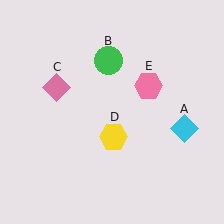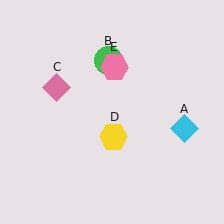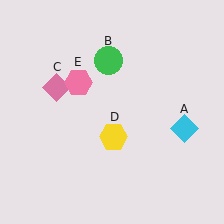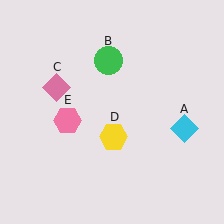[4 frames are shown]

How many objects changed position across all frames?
1 object changed position: pink hexagon (object E).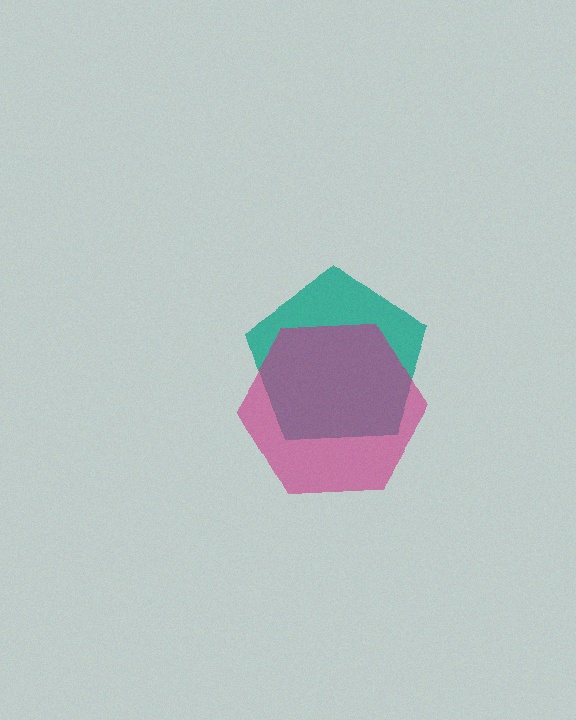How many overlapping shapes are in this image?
There are 2 overlapping shapes in the image.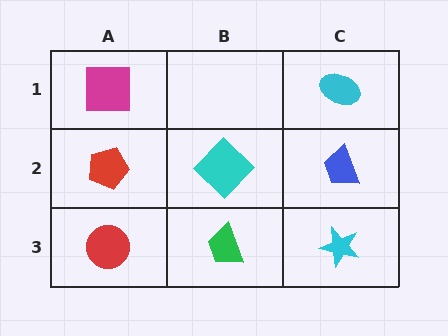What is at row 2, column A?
A red pentagon.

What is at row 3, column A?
A red circle.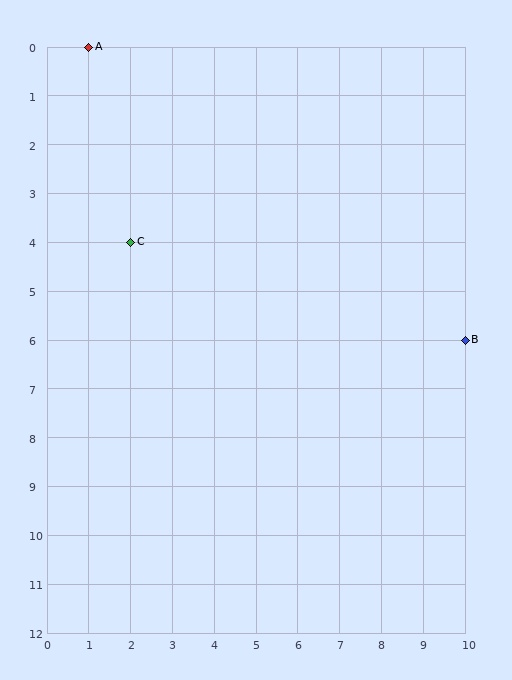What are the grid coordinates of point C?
Point C is at grid coordinates (2, 4).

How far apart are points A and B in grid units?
Points A and B are 9 columns and 6 rows apart (about 10.8 grid units diagonally).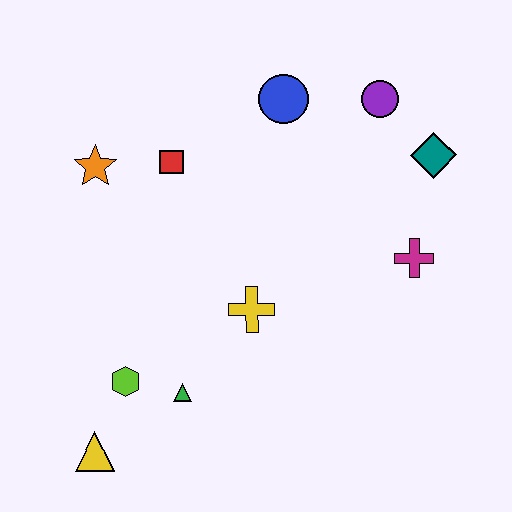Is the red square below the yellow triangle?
No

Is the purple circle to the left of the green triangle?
No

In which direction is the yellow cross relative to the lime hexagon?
The yellow cross is to the right of the lime hexagon.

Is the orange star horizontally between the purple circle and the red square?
No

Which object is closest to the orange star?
The red square is closest to the orange star.